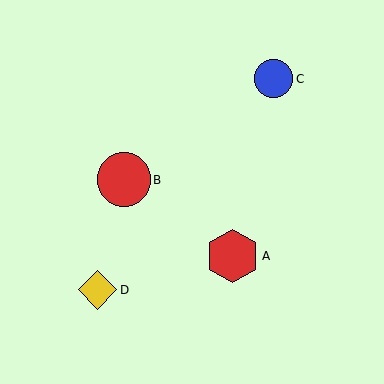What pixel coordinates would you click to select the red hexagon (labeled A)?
Click at (233, 256) to select the red hexagon A.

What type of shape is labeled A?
Shape A is a red hexagon.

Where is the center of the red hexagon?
The center of the red hexagon is at (233, 256).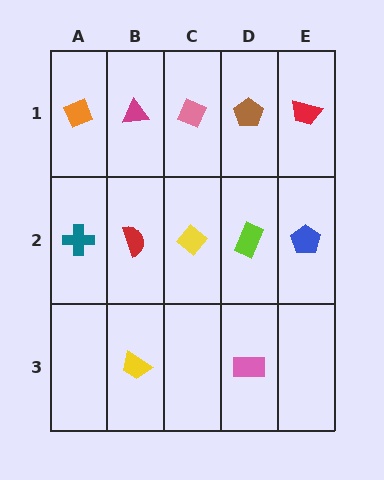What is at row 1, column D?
A brown pentagon.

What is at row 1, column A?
An orange diamond.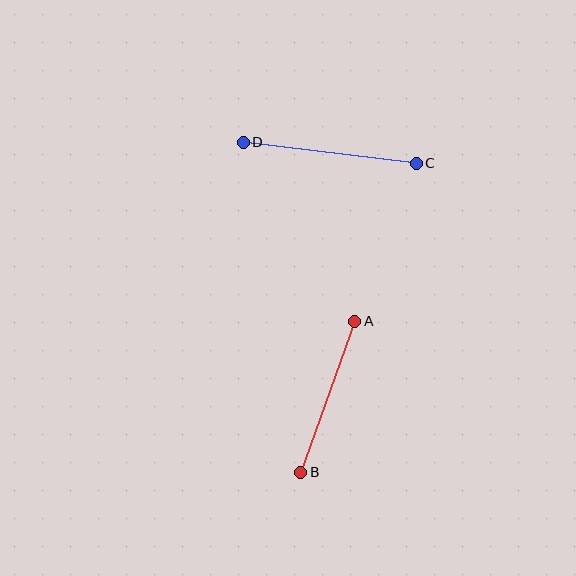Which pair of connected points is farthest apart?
Points C and D are farthest apart.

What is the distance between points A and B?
The distance is approximately 160 pixels.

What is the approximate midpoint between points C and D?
The midpoint is at approximately (330, 153) pixels.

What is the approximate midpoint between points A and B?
The midpoint is at approximately (328, 397) pixels.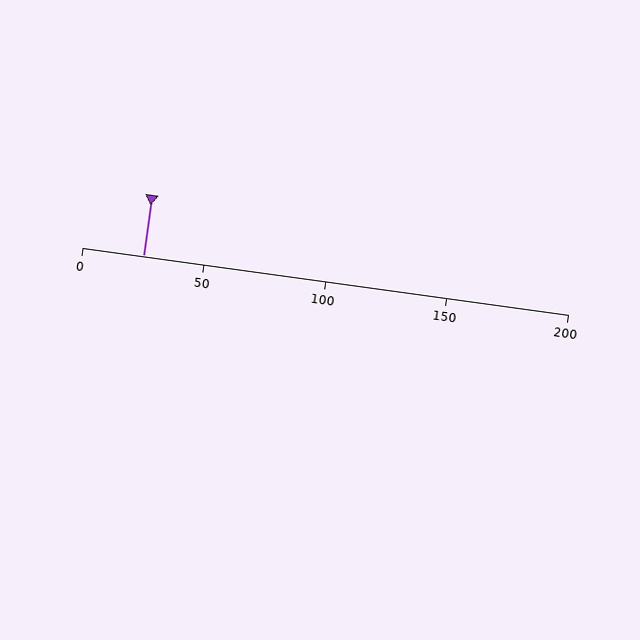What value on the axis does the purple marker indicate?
The marker indicates approximately 25.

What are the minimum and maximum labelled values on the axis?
The axis runs from 0 to 200.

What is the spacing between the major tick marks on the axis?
The major ticks are spaced 50 apart.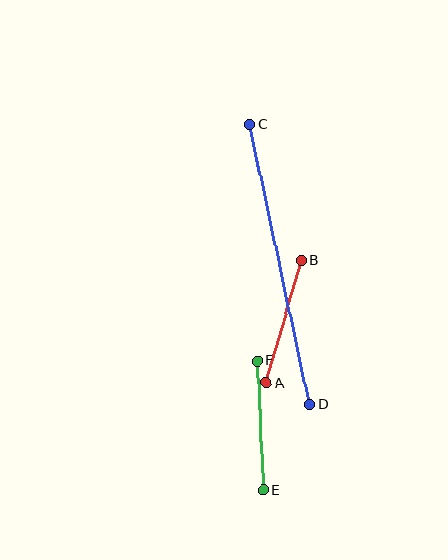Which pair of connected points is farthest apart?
Points C and D are farthest apart.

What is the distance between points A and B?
The distance is approximately 128 pixels.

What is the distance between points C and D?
The distance is approximately 286 pixels.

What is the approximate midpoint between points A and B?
The midpoint is at approximately (284, 322) pixels.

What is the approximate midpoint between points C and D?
The midpoint is at approximately (280, 264) pixels.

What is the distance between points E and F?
The distance is approximately 130 pixels.